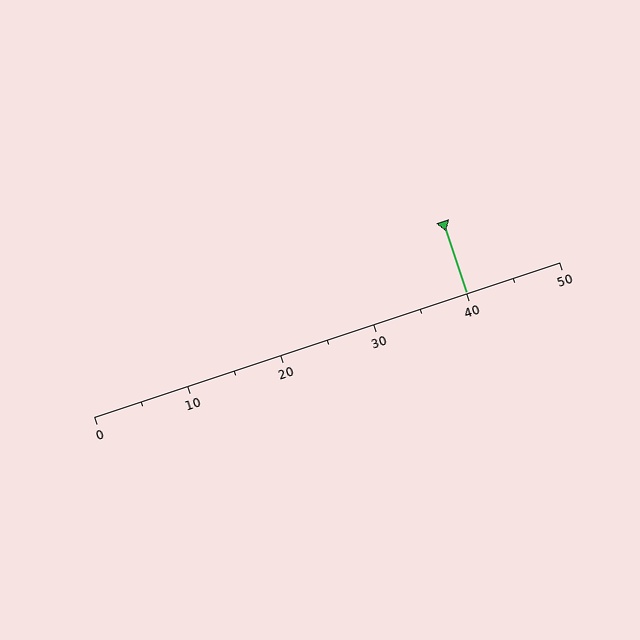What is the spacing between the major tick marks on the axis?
The major ticks are spaced 10 apart.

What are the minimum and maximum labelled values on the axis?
The axis runs from 0 to 50.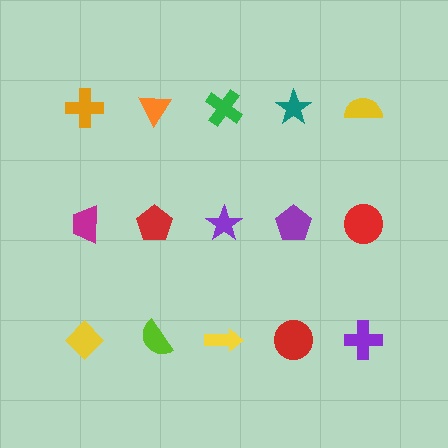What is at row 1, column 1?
An orange cross.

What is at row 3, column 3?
A yellow arrow.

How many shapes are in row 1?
5 shapes.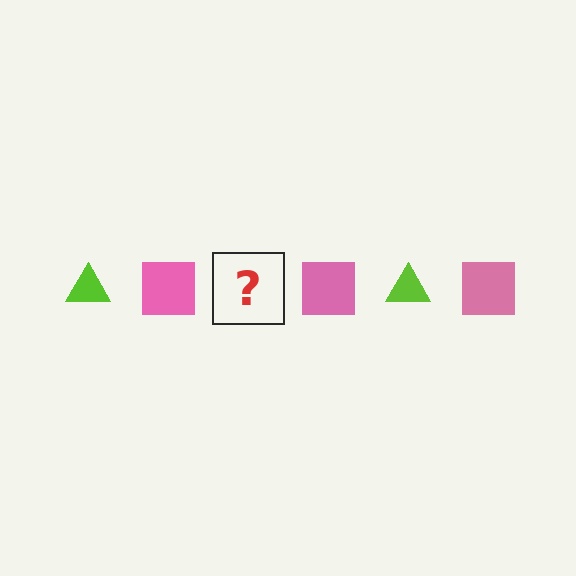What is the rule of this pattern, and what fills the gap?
The rule is that the pattern alternates between lime triangle and pink square. The gap should be filled with a lime triangle.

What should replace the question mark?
The question mark should be replaced with a lime triangle.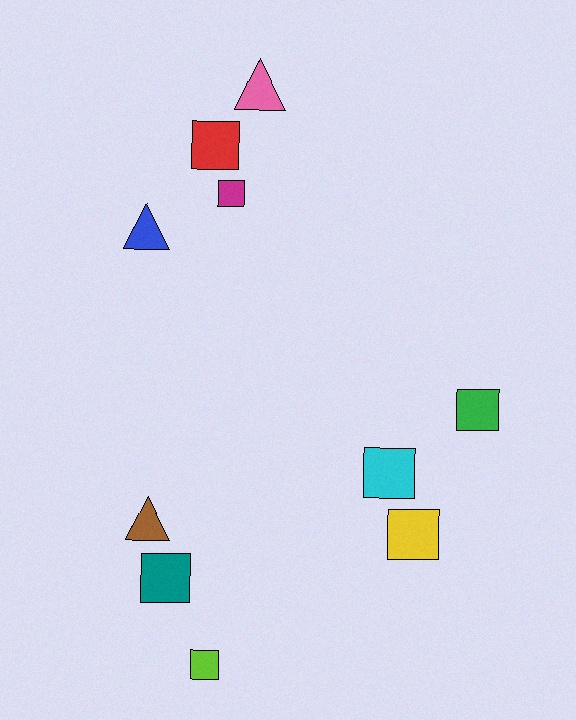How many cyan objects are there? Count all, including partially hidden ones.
There is 1 cyan object.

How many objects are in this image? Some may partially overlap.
There are 10 objects.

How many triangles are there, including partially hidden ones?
There are 3 triangles.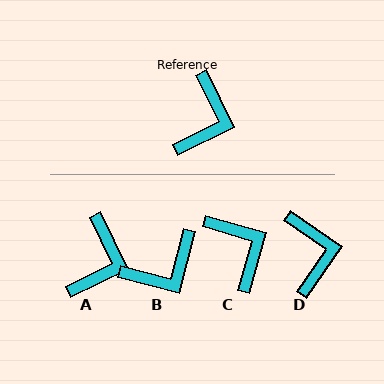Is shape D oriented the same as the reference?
No, it is off by about 29 degrees.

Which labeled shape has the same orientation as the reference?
A.